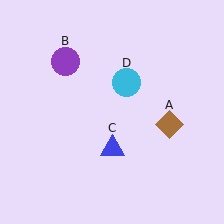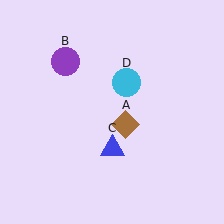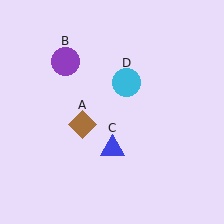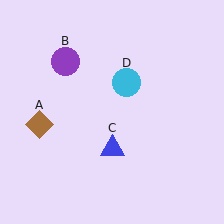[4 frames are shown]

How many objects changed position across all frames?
1 object changed position: brown diamond (object A).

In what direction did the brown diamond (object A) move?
The brown diamond (object A) moved left.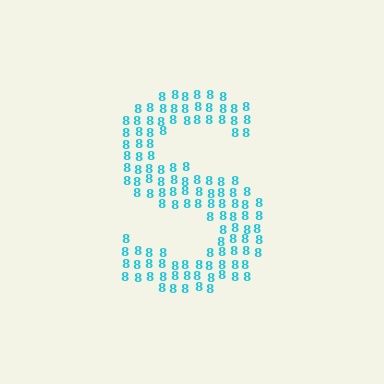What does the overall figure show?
The overall figure shows the letter S.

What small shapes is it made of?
It is made of small digit 8's.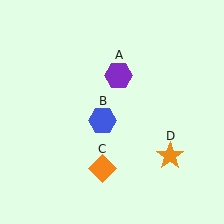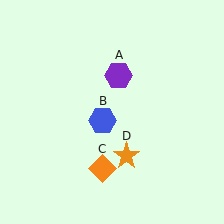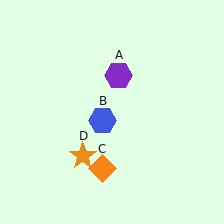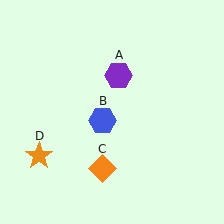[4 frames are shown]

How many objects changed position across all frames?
1 object changed position: orange star (object D).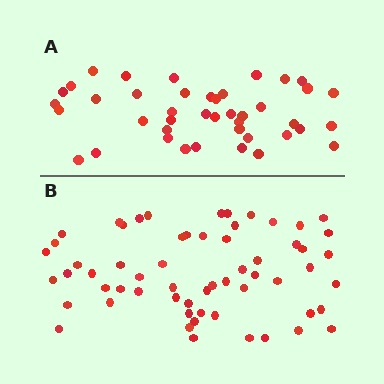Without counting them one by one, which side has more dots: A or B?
Region B (the bottom region) has more dots.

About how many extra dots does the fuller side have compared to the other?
Region B has approximately 20 more dots than region A.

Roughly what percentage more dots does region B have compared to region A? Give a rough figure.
About 45% more.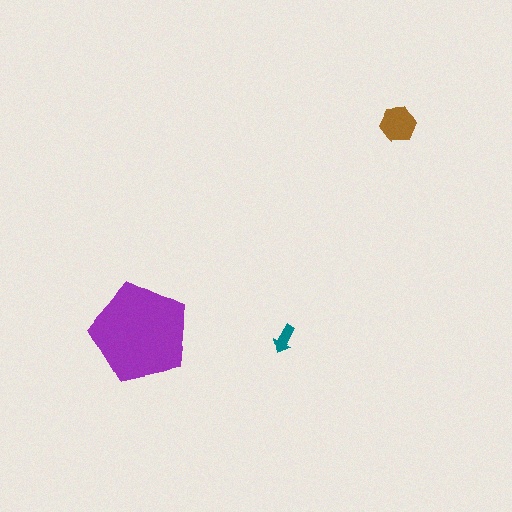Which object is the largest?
The purple pentagon.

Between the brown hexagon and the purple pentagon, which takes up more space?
The purple pentagon.